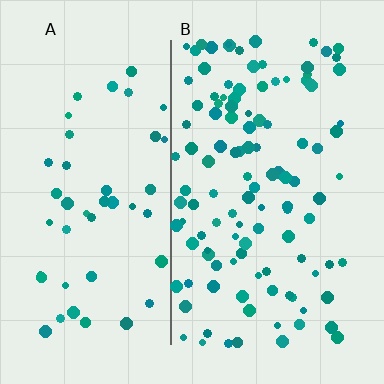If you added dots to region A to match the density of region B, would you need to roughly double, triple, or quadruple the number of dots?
Approximately double.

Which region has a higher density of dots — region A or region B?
B (the right).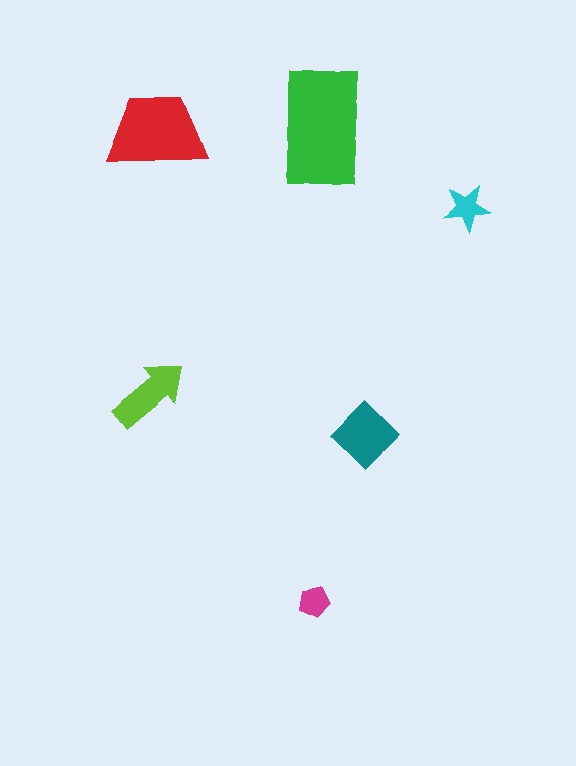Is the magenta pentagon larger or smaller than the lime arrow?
Smaller.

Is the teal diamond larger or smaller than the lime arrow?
Larger.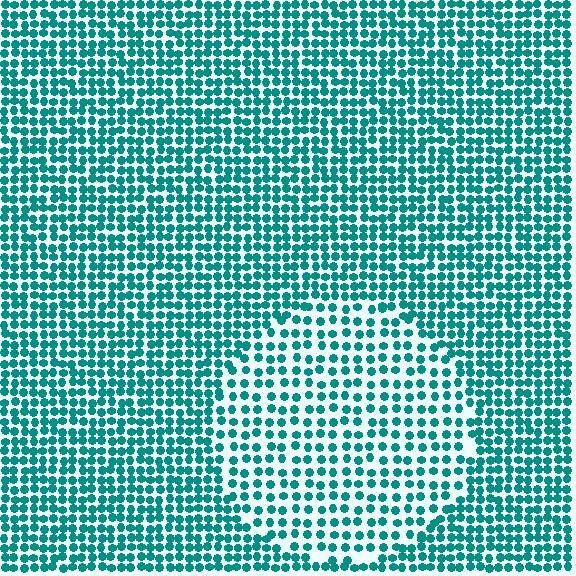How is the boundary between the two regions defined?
The boundary is defined by a change in element density (approximately 1.7x ratio). All elements are the same color, size, and shape.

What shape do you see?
I see a circle.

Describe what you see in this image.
The image contains small teal elements arranged at two different densities. A circle-shaped region is visible where the elements are less densely packed than the surrounding area.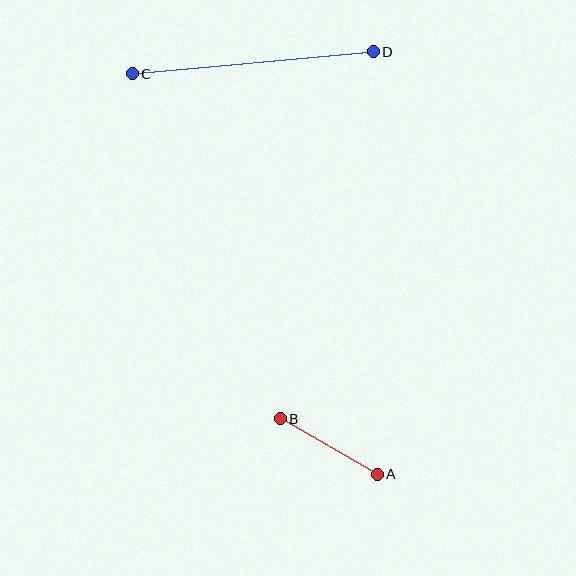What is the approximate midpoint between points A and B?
The midpoint is at approximately (329, 446) pixels.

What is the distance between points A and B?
The distance is approximately 112 pixels.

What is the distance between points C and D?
The distance is approximately 242 pixels.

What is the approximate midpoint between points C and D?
The midpoint is at approximately (253, 63) pixels.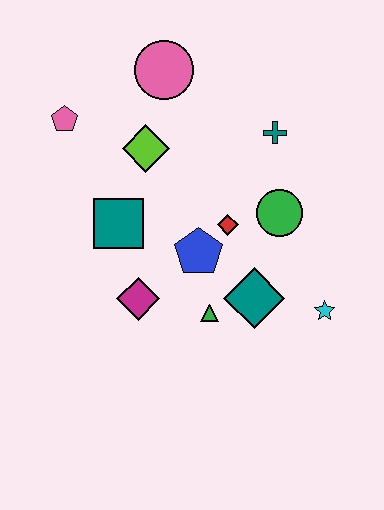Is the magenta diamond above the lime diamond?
No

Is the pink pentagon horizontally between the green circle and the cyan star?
No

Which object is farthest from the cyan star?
The pink pentagon is farthest from the cyan star.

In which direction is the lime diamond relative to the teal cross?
The lime diamond is to the left of the teal cross.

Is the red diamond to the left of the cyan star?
Yes